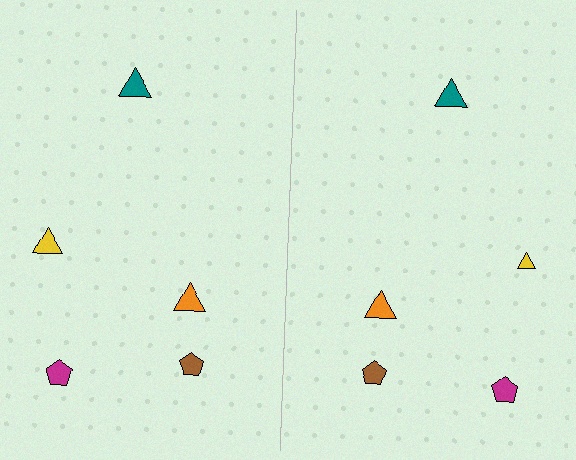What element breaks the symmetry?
The yellow triangle on the right side has a different size than its mirror counterpart.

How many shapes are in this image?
There are 10 shapes in this image.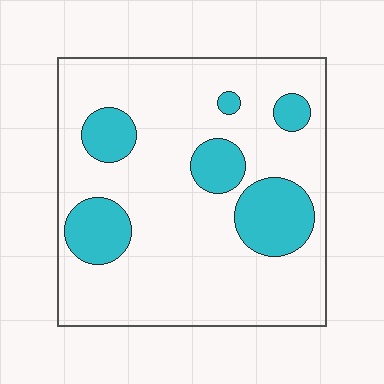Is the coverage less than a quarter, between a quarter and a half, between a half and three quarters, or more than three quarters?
Less than a quarter.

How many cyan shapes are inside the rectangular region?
6.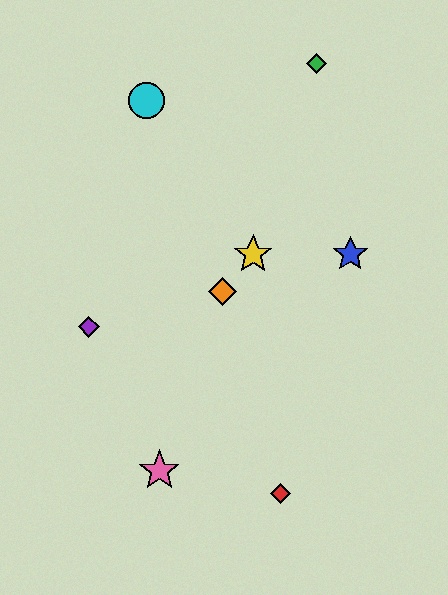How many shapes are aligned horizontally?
2 shapes (the blue star, the yellow star) are aligned horizontally.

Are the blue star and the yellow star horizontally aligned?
Yes, both are at y≈254.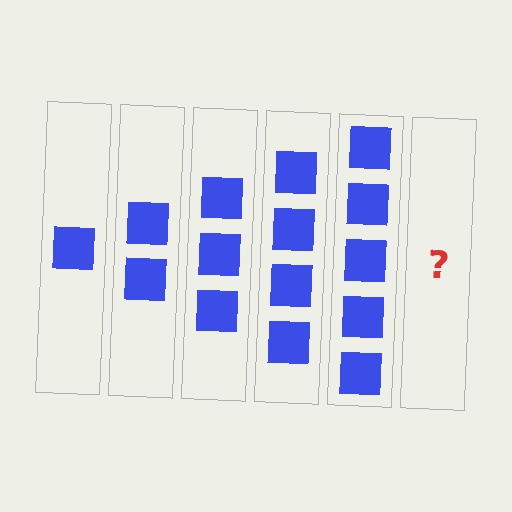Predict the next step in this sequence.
The next step is 6 squares.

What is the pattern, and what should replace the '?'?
The pattern is that each step adds one more square. The '?' should be 6 squares.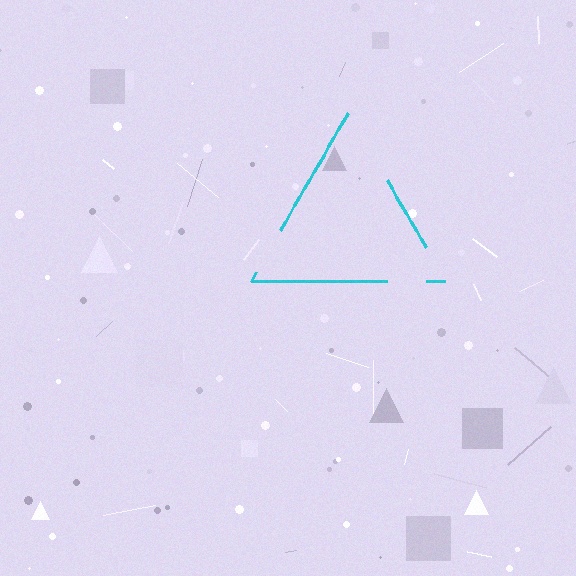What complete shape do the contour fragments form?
The contour fragments form a triangle.